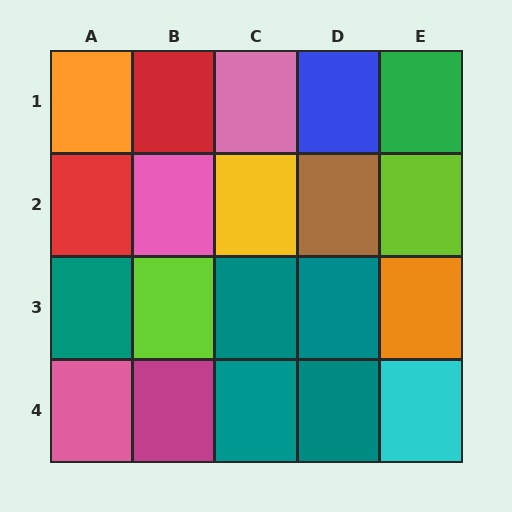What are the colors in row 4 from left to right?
Pink, magenta, teal, teal, cyan.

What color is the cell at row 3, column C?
Teal.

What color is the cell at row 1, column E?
Green.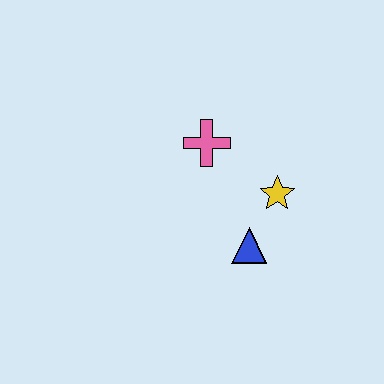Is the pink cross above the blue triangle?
Yes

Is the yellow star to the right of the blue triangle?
Yes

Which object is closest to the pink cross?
The yellow star is closest to the pink cross.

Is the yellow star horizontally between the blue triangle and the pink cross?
No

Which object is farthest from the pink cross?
The blue triangle is farthest from the pink cross.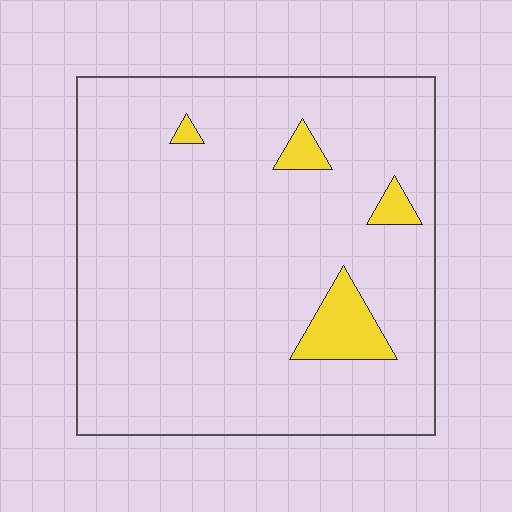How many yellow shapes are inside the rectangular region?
4.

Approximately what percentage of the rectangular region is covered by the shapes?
Approximately 5%.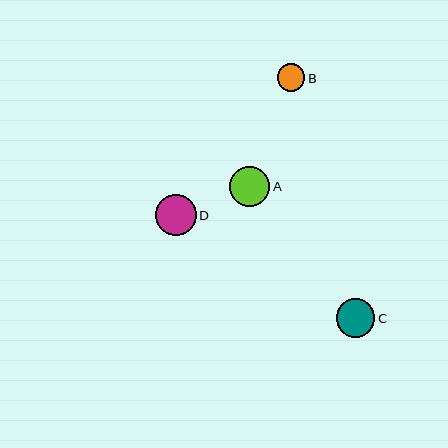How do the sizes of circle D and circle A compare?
Circle D and circle A are approximately the same size.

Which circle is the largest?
Circle D is the largest with a size of approximately 41 pixels.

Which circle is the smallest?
Circle B is the smallest with a size of approximately 27 pixels.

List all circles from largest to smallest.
From largest to smallest: D, A, C, B.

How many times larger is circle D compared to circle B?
Circle D is approximately 1.5 times the size of circle B.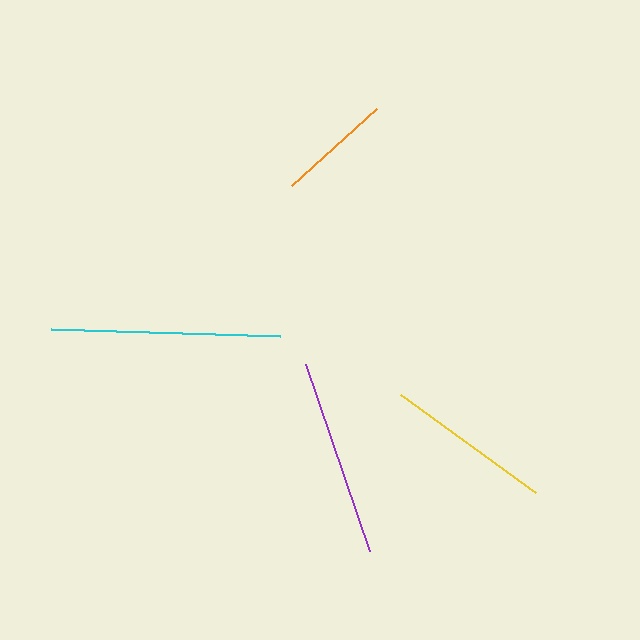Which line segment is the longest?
The cyan line is the longest at approximately 229 pixels.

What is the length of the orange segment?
The orange segment is approximately 115 pixels long.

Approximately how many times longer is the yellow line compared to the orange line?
The yellow line is approximately 1.5 times the length of the orange line.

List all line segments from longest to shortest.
From longest to shortest: cyan, purple, yellow, orange.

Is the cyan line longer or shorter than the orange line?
The cyan line is longer than the orange line.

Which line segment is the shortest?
The orange line is the shortest at approximately 115 pixels.